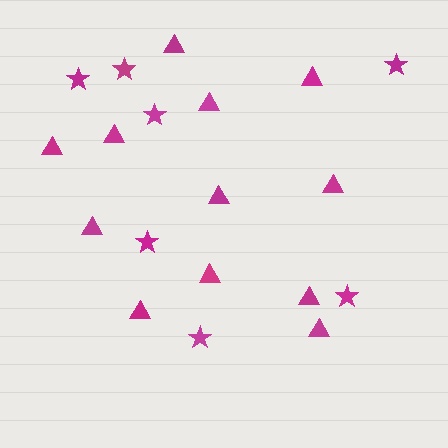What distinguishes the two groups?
There are 2 groups: one group of stars (7) and one group of triangles (12).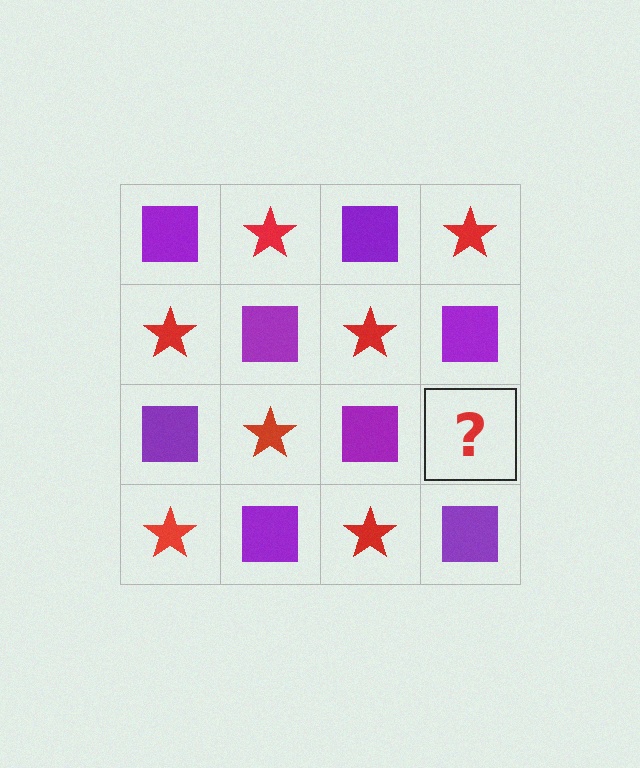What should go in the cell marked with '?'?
The missing cell should contain a red star.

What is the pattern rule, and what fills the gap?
The rule is that it alternates purple square and red star in a checkerboard pattern. The gap should be filled with a red star.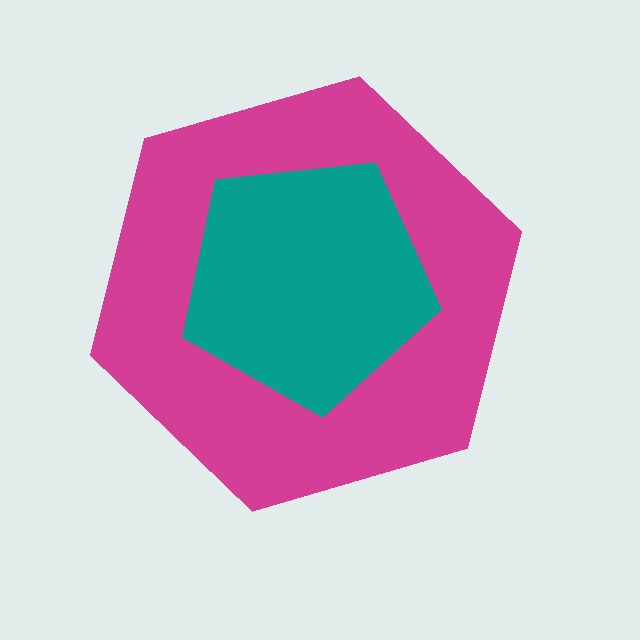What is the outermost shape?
The magenta hexagon.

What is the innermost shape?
The teal pentagon.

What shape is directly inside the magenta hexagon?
The teal pentagon.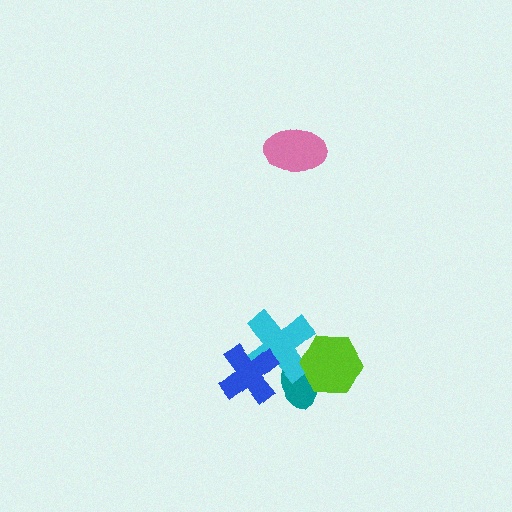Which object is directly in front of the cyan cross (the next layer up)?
The lime hexagon is directly in front of the cyan cross.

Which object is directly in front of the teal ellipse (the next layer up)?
The cyan cross is directly in front of the teal ellipse.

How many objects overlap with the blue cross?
2 objects overlap with the blue cross.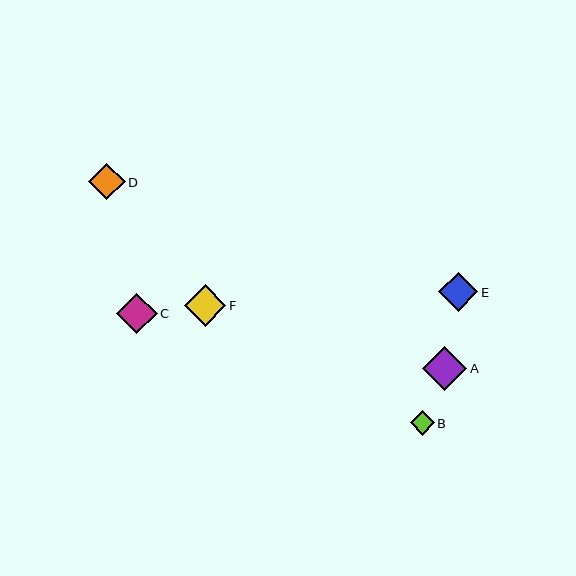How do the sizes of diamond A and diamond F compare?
Diamond A and diamond F are approximately the same size.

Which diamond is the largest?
Diamond A is the largest with a size of approximately 44 pixels.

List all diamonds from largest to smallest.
From largest to smallest: A, F, C, E, D, B.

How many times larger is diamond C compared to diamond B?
Diamond C is approximately 1.7 times the size of diamond B.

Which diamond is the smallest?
Diamond B is the smallest with a size of approximately 24 pixels.